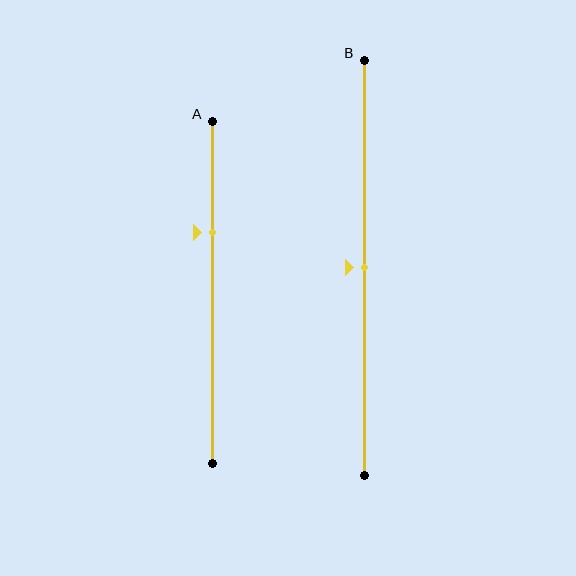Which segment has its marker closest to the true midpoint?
Segment B has its marker closest to the true midpoint.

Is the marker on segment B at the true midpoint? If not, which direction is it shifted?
Yes, the marker on segment B is at the true midpoint.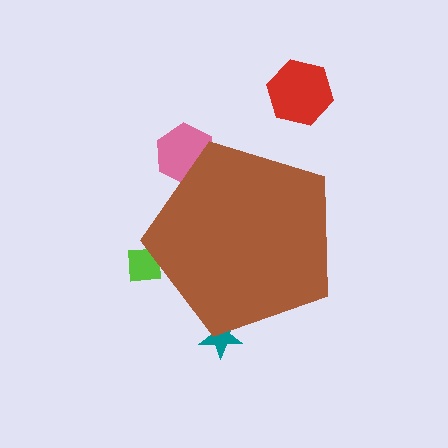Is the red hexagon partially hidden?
No, the red hexagon is fully visible.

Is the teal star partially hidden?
Yes, the teal star is partially hidden behind the brown pentagon.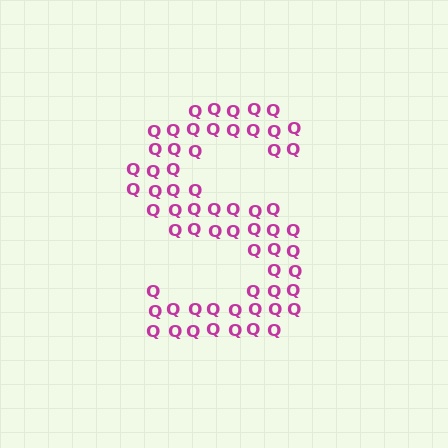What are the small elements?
The small elements are letter Q's.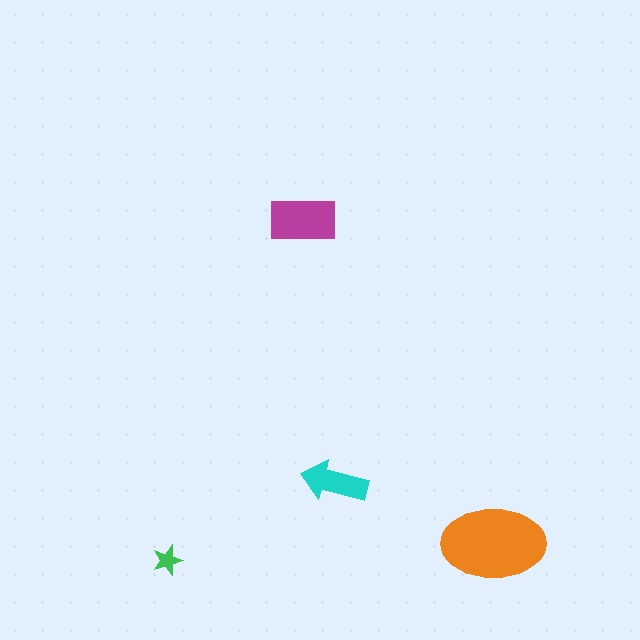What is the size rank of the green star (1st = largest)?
4th.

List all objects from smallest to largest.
The green star, the cyan arrow, the magenta rectangle, the orange ellipse.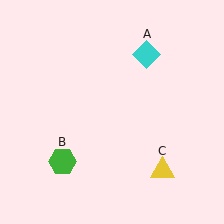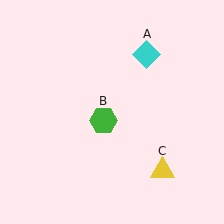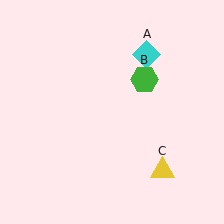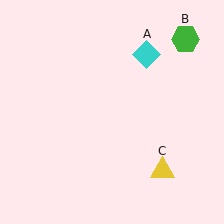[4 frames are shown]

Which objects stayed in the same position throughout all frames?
Cyan diamond (object A) and yellow triangle (object C) remained stationary.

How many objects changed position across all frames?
1 object changed position: green hexagon (object B).